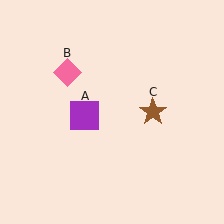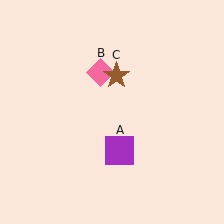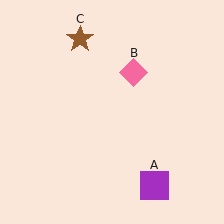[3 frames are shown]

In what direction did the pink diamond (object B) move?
The pink diamond (object B) moved right.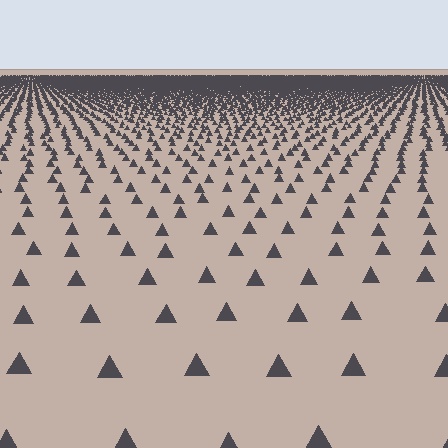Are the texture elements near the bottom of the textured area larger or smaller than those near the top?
Larger. Near the bottom, elements are closer to the viewer and appear at a bigger on-screen size.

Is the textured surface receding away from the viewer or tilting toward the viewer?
The surface is receding away from the viewer. Texture elements get smaller and denser toward the top.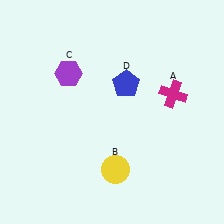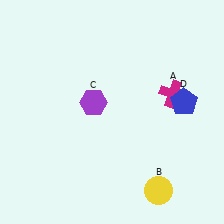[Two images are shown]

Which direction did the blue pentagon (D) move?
The blue pentagon (D) moved right.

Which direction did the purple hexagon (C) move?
The purple hexagon (C) moved down.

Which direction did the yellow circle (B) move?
The yellow circle (B) moved right.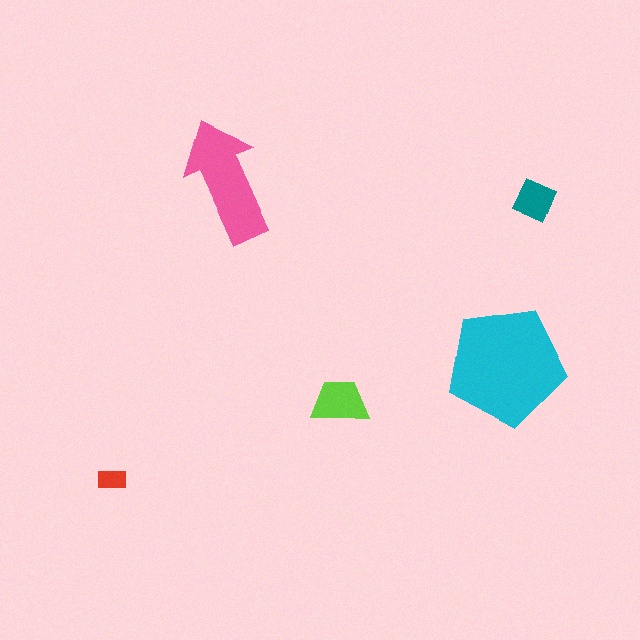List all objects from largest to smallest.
The cyan pentagon, the pink arrow, the lime trapezoid, the teal square, the red rectangle.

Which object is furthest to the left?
The red rectangle is leftmost.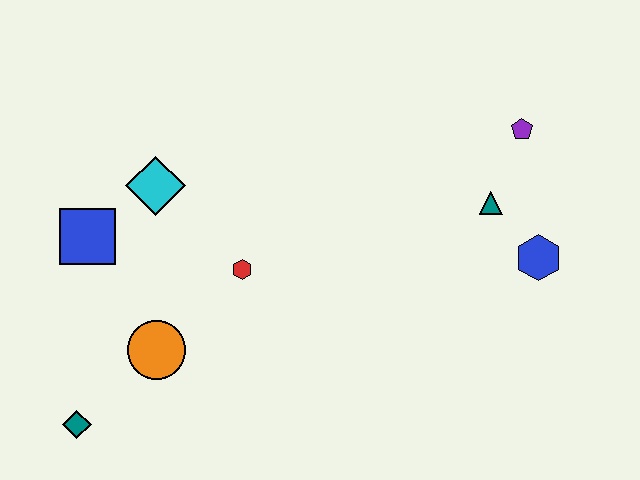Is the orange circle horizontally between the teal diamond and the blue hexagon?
Yes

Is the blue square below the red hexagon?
No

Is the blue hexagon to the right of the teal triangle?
Yes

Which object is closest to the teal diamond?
The orange circle is closest to the teal diamond.